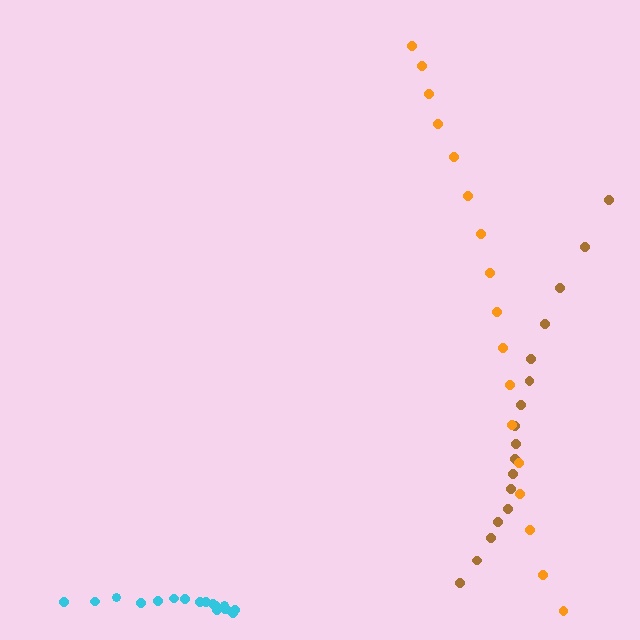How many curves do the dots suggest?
There are 3 distinct paths.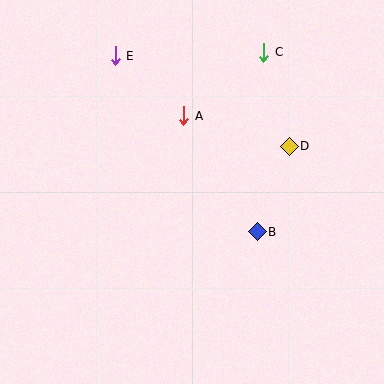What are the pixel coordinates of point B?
Point B is at (257, 232).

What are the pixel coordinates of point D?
Point D is at (289, 146).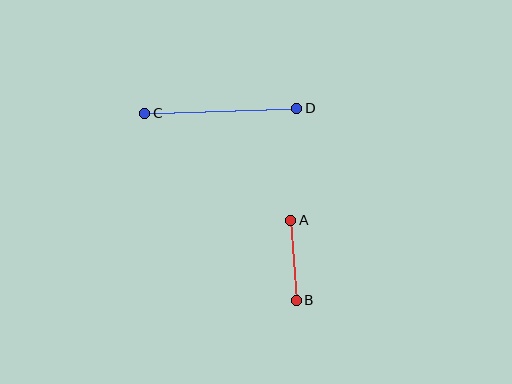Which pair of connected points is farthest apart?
Points C and D are farthest apart.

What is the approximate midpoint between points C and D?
The midpoint is at approximately (221, 111) pixels.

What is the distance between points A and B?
The distance is approximately 80 pixels.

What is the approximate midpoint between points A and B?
The midpoint is at approximately (293, 260) pixels.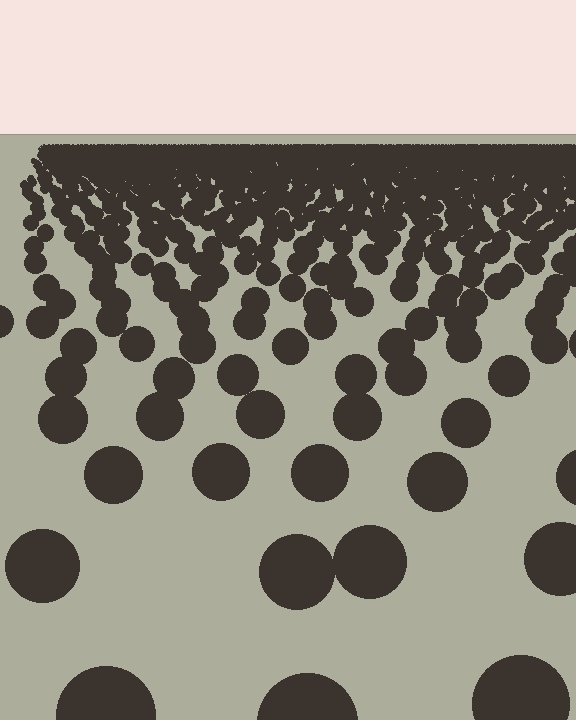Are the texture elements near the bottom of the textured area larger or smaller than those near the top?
Larger. Near the bottom, elements are closer to the viewer and appear at a bigger on-screen size.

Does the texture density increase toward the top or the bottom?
Density increases toward the top.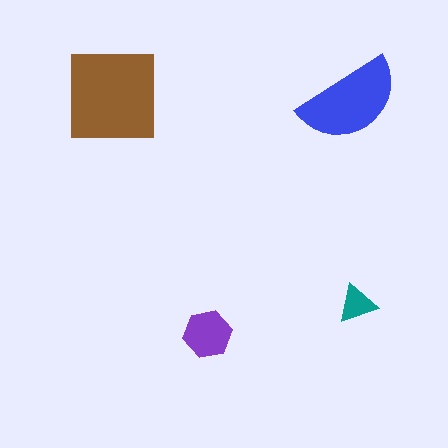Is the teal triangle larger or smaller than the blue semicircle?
Smaller.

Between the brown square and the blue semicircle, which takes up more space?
The brown square.